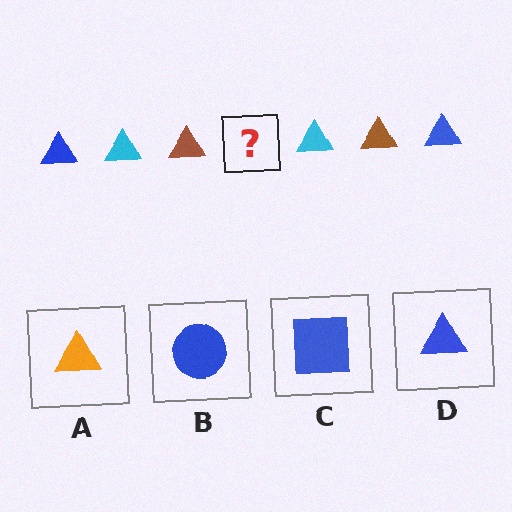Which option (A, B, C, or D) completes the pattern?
D.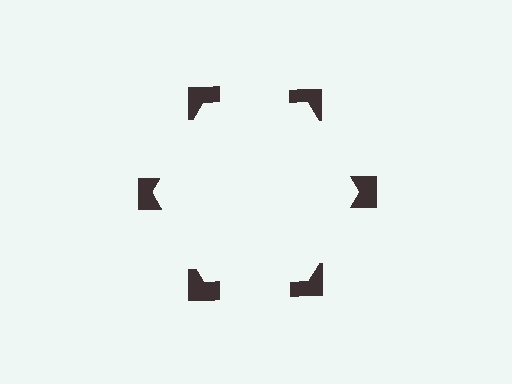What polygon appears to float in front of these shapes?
An illusory hexagon — its edges are inferred from the aligned wedge cuts in the notched squares, not physically drawn.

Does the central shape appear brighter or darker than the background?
It typically appears slightly brighter than the background, even though no actual brightness change is drawn.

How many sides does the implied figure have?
6 sides.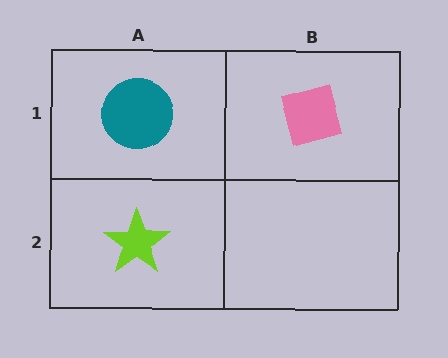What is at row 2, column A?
A lime star.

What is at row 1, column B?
A pink square.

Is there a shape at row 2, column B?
No, that cell is empty.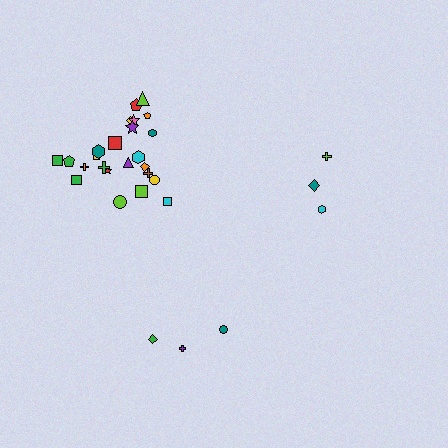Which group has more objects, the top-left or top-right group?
The top-left group.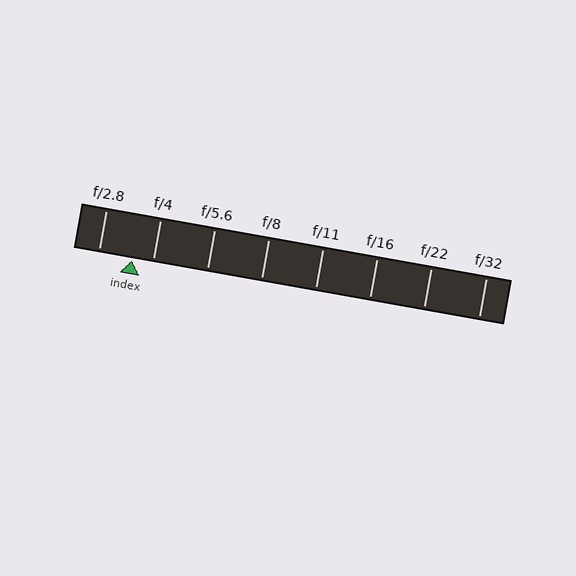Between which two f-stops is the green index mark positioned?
The index mark is between f/2.8 and f/4.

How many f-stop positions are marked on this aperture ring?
There are 8 f-stop positions marked.